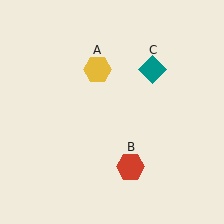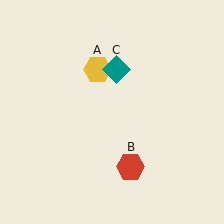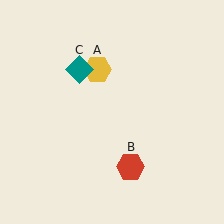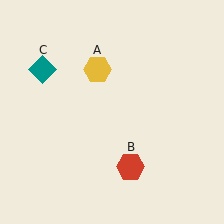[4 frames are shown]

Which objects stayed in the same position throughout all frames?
Yellow hexagon (object A) and red hexagon (object B) remained stationary.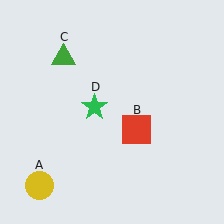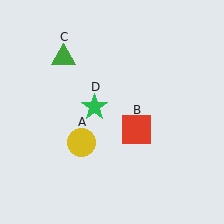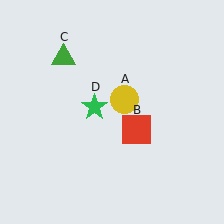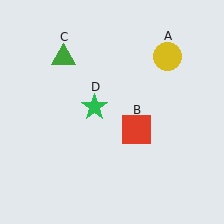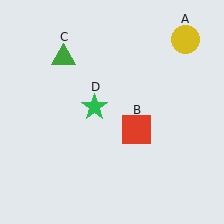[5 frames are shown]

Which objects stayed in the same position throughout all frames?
Red square (object B) and green triangle (object C) and green star (object D) remained stationary.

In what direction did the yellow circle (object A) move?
The yellow circle (object A) moved up and to the right.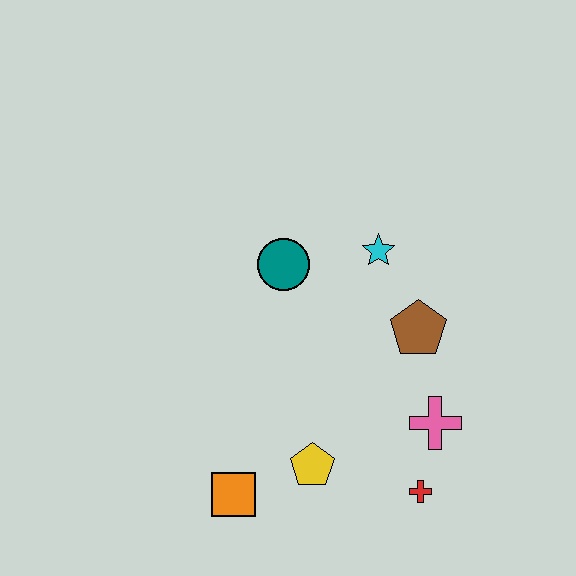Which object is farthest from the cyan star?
The orange square is farthest from the cyan star.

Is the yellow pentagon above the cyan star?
No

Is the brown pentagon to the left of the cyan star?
No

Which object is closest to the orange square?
The yellow pentagon is closest to the orange square.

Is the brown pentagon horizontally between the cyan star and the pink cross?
Yes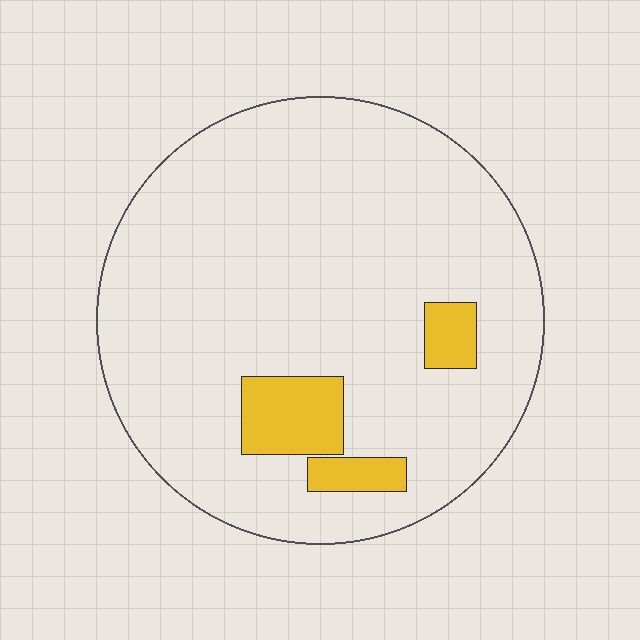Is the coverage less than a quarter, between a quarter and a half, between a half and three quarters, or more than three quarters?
Less than a quarter.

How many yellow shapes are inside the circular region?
3.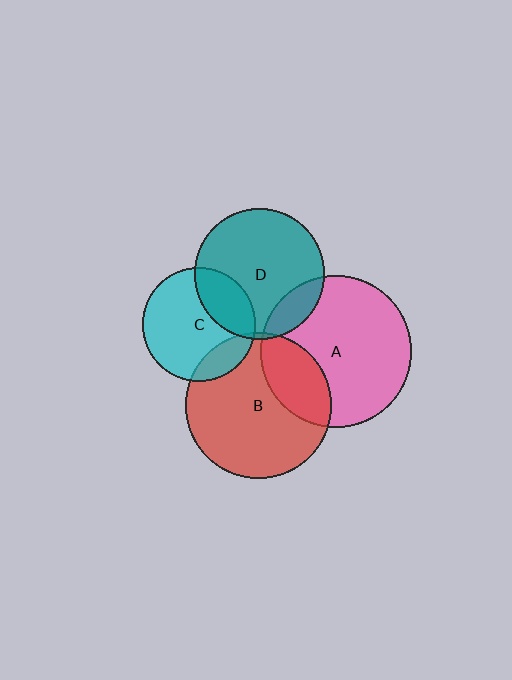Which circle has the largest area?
Circle A (pink).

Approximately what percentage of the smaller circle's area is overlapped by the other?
Approximately 25%.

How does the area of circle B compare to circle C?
Approximately 1.7 times.